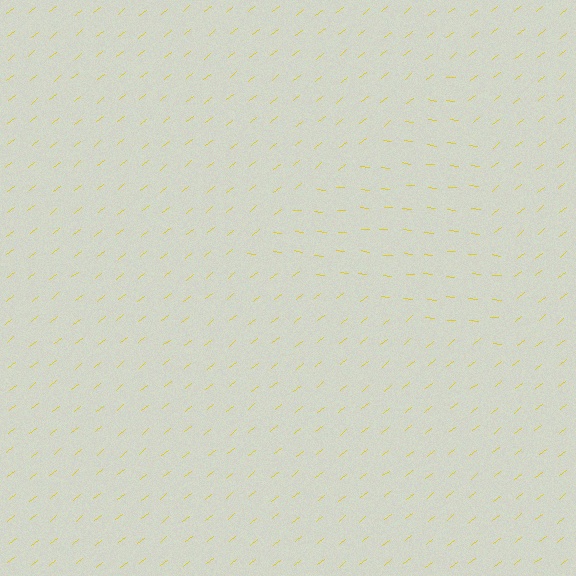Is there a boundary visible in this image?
Yes, there is a texture boundary formed by a change in line orientation.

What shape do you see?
I see a triangle.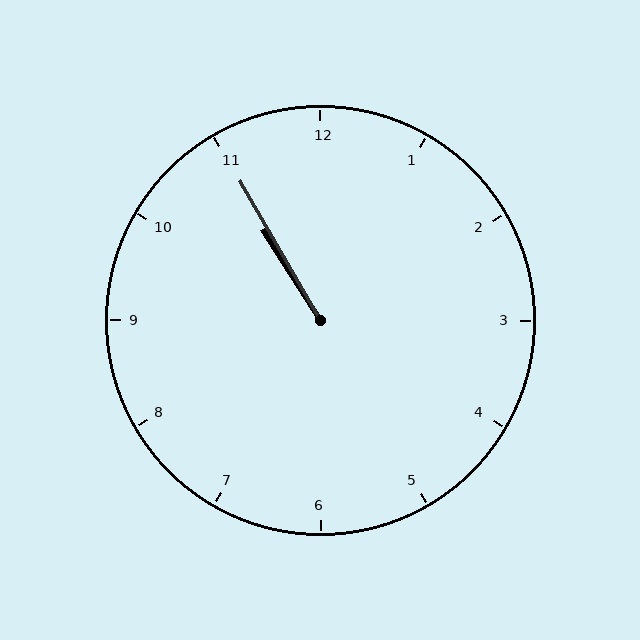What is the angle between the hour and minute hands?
Approximately 2 degrees.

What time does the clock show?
10:55.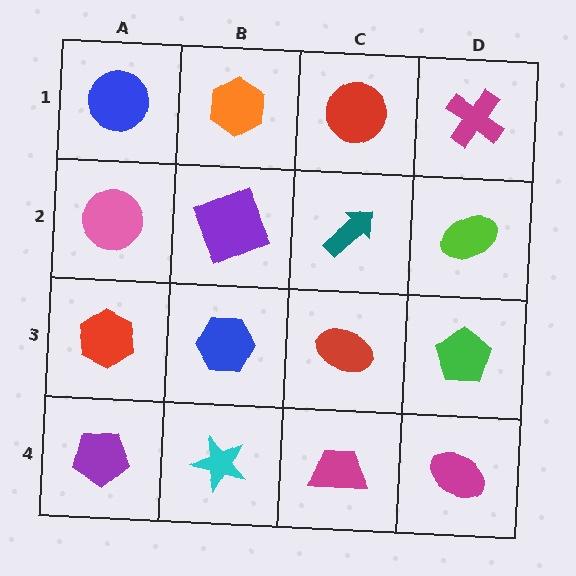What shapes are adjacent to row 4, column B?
A blue hexagon (row 3, column B), a purple pentagon (row 4, column A), a magenta trapezoid (row 4, column C).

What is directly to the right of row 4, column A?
A cyan star.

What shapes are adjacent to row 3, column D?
A lime ellipse (row 2, column D), a magenta ellipse (row 4, column D), a red ellipse (row 3, column C).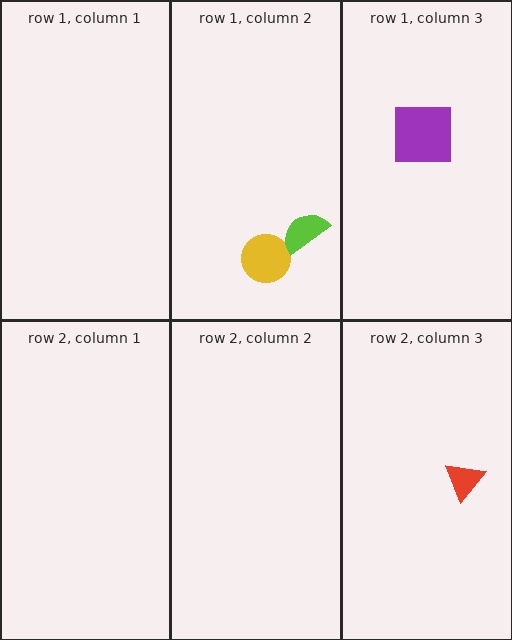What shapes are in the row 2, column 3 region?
The red triangle.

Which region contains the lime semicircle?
The row 1, column 2 region.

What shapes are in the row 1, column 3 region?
The purple square.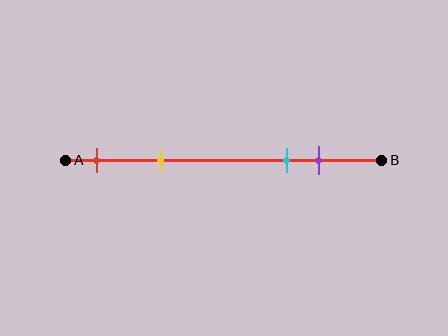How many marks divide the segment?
There are 4 marks dividing the segment.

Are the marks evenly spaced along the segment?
No, the marks are not evenly spaced.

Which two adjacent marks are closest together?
The cyan and purple marks are the closest adjacent pair.